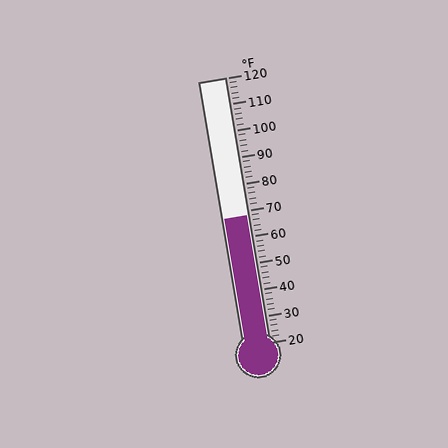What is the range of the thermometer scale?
The thermometer scale ranges from 20°F to 120°F.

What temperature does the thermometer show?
The thermometer shows approximately 68°F.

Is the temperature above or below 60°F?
The temperature is above 60°F.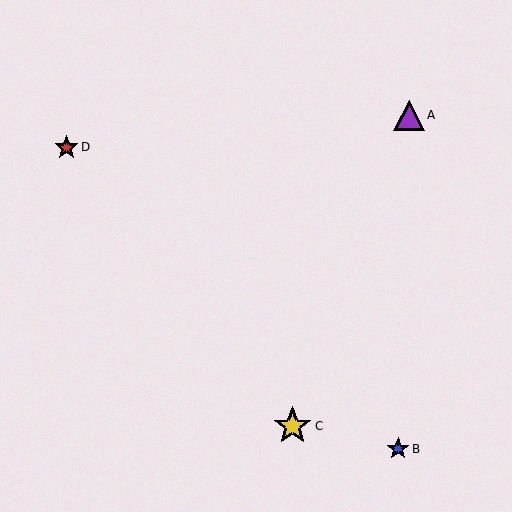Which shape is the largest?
The yellow star (labeled C) is the largest.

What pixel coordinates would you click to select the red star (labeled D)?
Click at (67, 147) to select the red star D.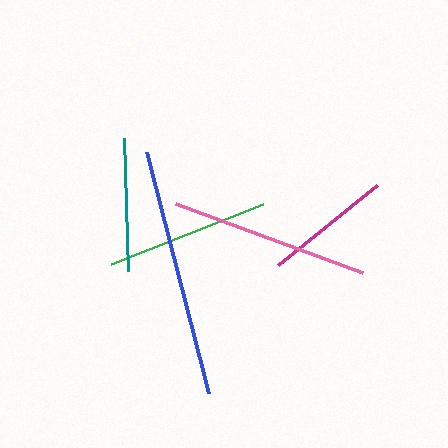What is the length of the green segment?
The green segment is approximately 164 pixels long.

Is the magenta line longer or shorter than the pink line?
The pink line is longer than the magenta line.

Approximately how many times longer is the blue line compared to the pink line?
The blue line is approximately 1.2 times the length of the pink line.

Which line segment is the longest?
The blue line is the longest at approximately 248 pixels.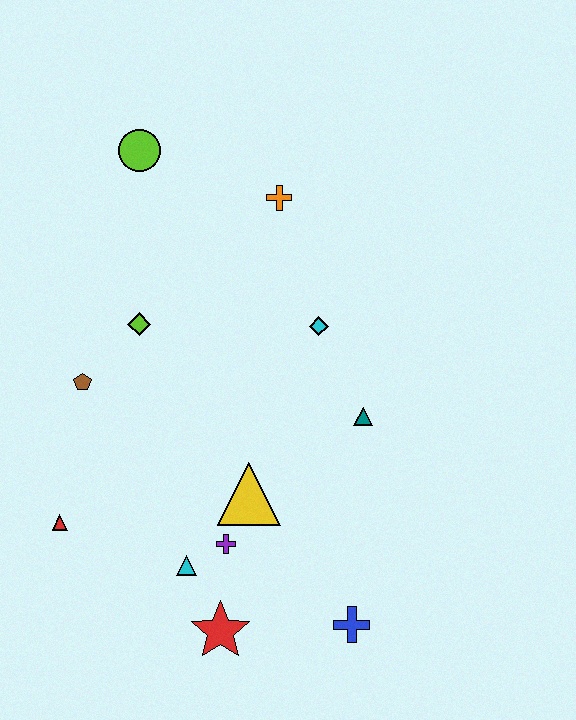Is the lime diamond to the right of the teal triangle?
No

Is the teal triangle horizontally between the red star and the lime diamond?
No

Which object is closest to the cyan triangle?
The purple cross is closest to the cyan triangle.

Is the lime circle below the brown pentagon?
No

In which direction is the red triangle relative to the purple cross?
The red triangle is to the left of the purple cross.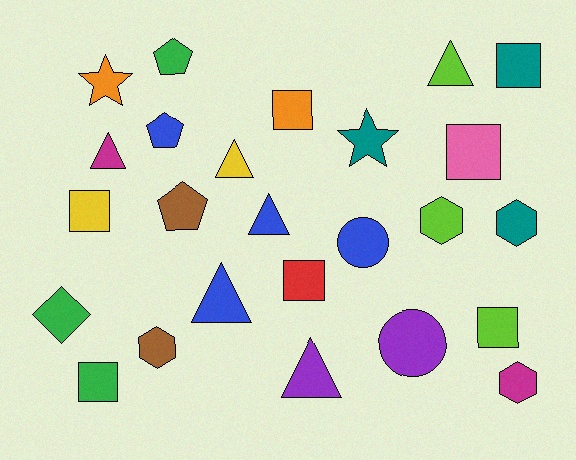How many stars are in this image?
There are 2 stars.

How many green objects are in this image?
There are 3 green objects.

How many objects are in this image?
There are 25 objects.